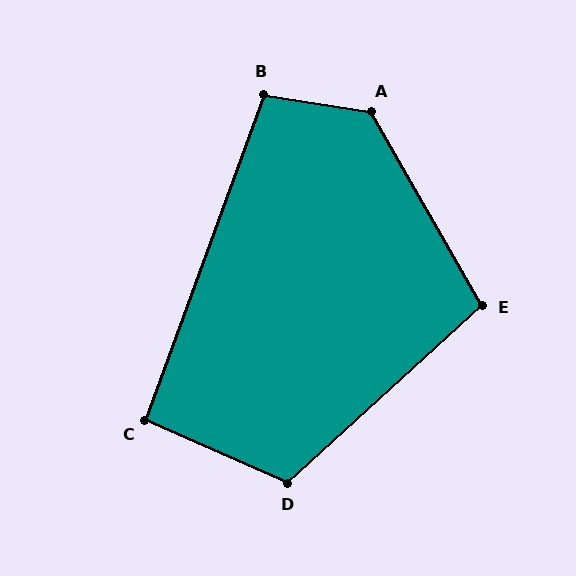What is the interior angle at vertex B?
Approximately 101 degrees (obtuse).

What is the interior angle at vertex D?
Approximately 114 degrees (obtuse).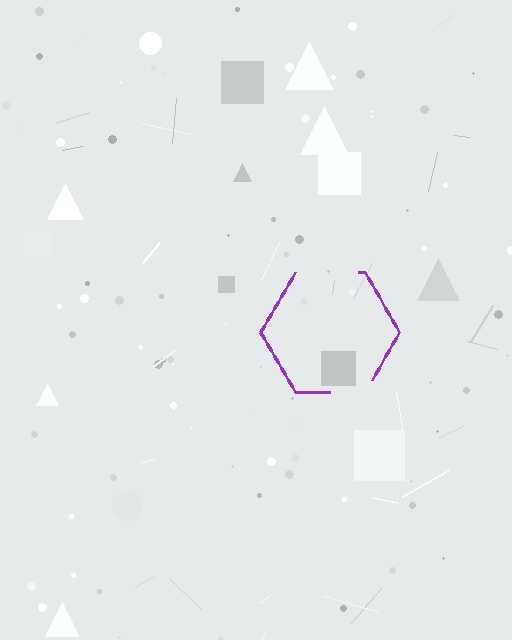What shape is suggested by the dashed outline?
The dashed outline suggests a hexagon.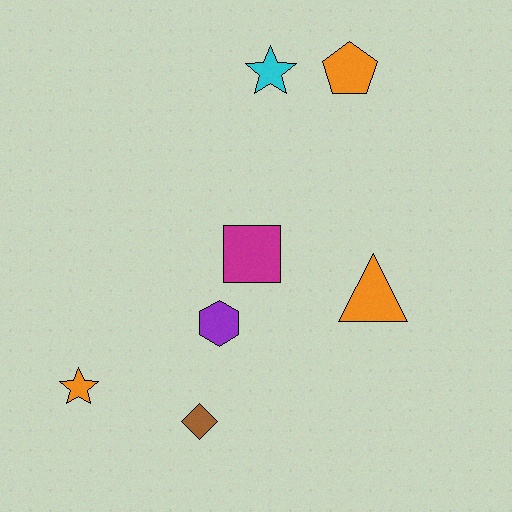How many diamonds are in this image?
There is 1 diamond.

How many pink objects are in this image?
There are no pink objects.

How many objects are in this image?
There are 7 objects.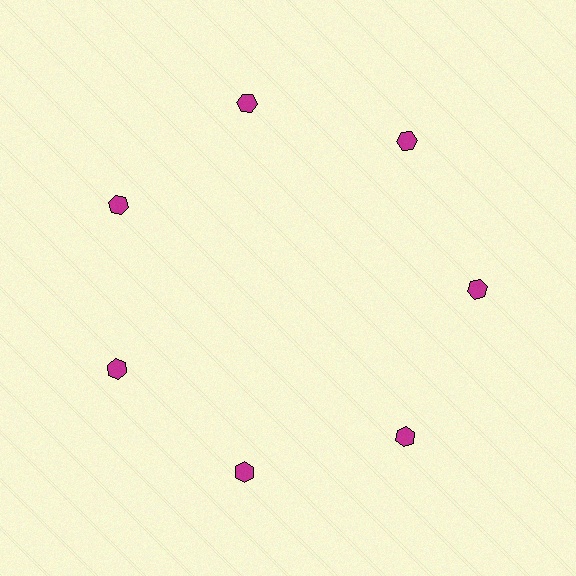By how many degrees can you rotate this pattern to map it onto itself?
The pattern maps onto itself every 51 degrees of rotation.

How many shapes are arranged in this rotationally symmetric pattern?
There are 7 shapes, arranged in 7 groups of 1.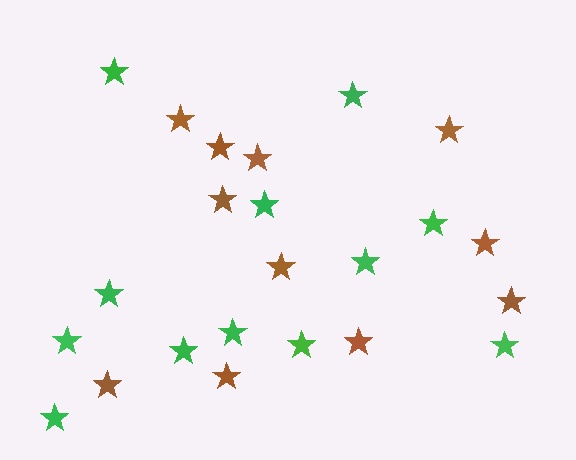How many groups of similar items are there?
There are 2 groups: one group of green stars (12) and one group of brown stars (11).